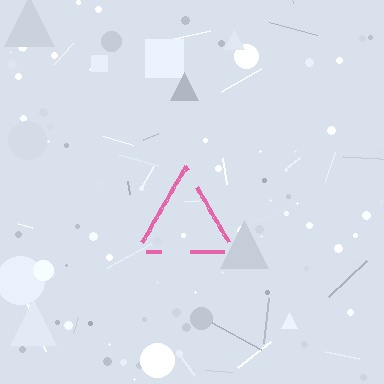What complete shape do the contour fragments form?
The contour fragments form a triangle.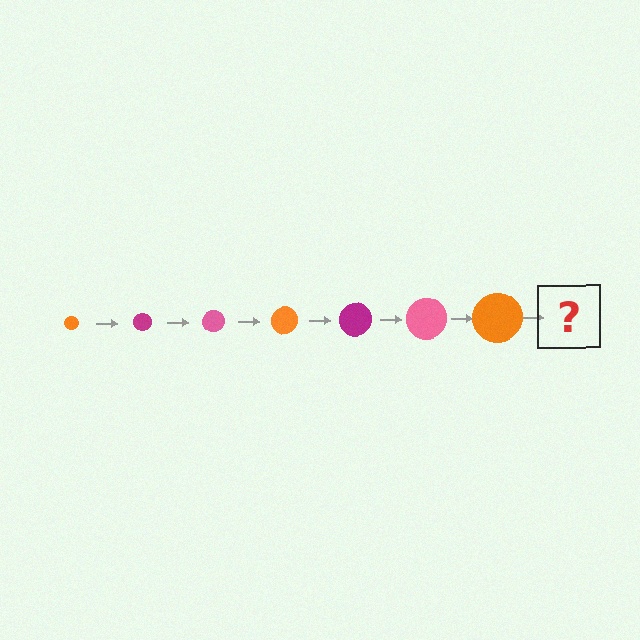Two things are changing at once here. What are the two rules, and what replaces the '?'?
The two rules are that the circle grows larger each step and the color cycles through orange, magenta, and pink. The '?' should be a magenta circle, larger than the previous one.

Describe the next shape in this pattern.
It should be a magenta circle, larger than the previous one.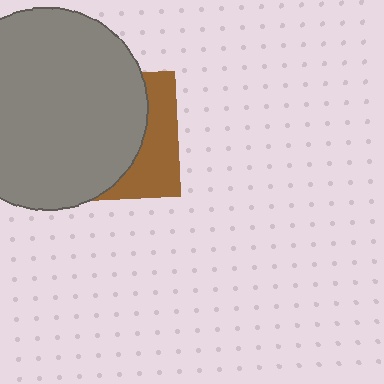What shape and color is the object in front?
The object in front is a gray circle.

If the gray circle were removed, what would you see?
You would see the complete brown square.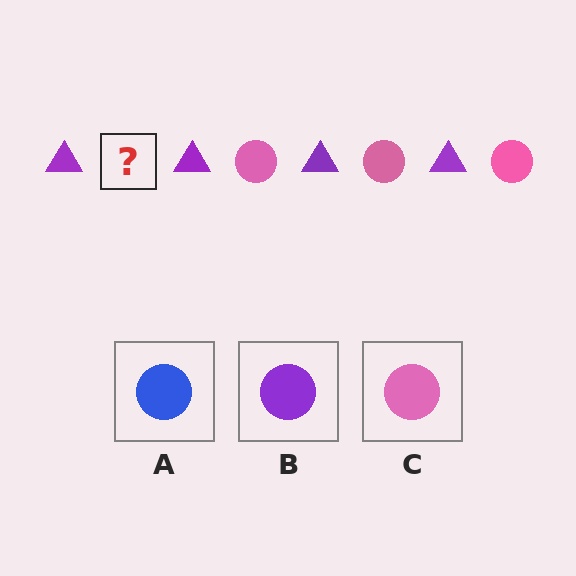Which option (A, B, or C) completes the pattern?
C.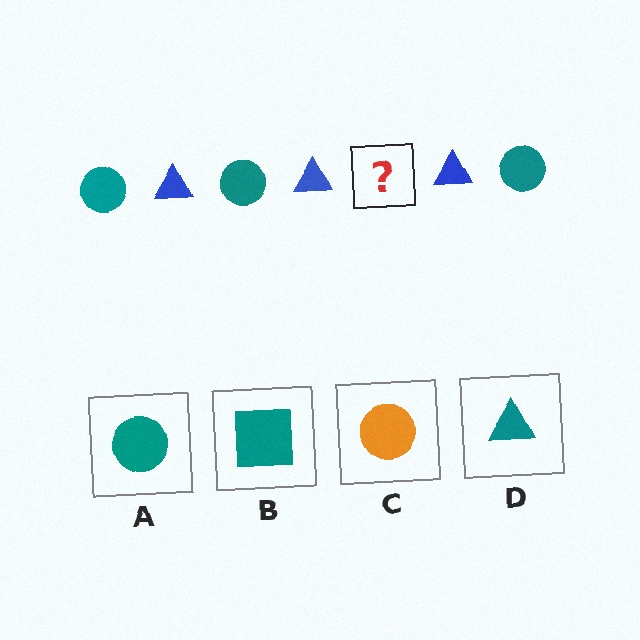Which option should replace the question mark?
Option A.